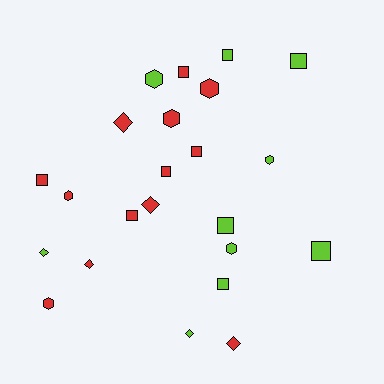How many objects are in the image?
There are 23 objects.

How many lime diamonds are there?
There are 2 lime diamonds.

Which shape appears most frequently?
Square, with 10 objects.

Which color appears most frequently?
Red, with 13 objects.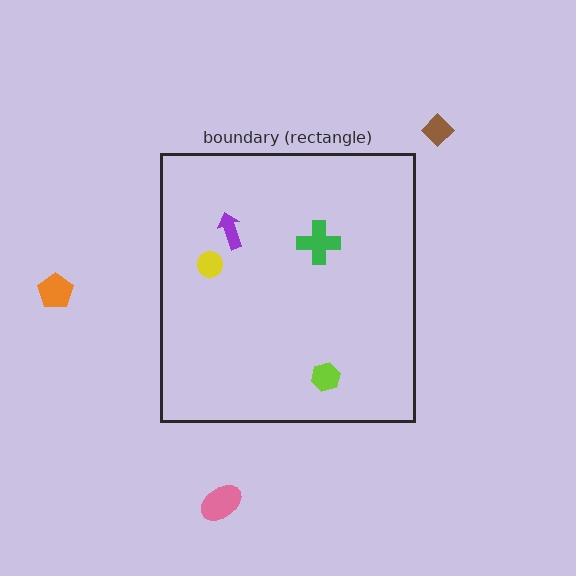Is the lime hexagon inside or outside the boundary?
Inside.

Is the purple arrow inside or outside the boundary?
Inside.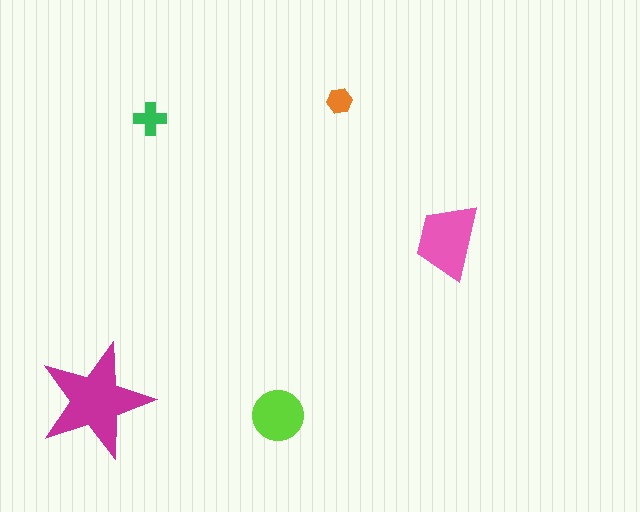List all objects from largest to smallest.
The magenta star, the pink trapezoid, the lime circle, the green cross, the orange hexagon.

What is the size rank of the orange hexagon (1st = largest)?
5th.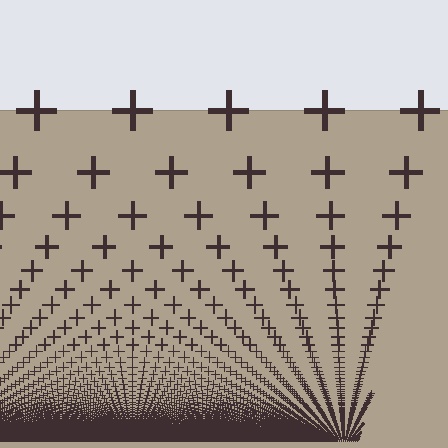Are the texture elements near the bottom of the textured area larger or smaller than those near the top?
Smaller. The gradient is inverted — elements near the bottom are smaller and denser.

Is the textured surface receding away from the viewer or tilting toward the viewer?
The surface appears to tilt toward the viewer. Texture elements get larger and sparser toward the top.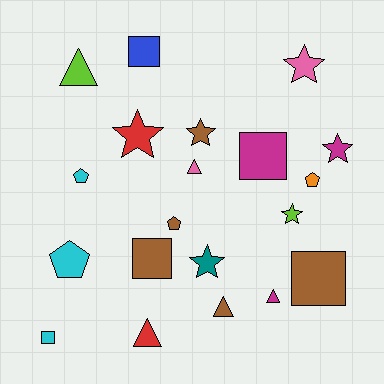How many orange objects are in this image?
There is 1 orange object.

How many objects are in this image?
There are 20 objects.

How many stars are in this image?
There are 6 stars.